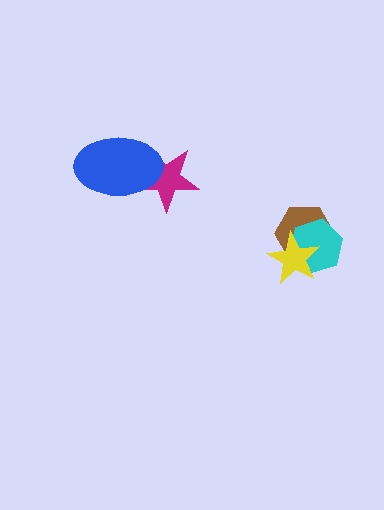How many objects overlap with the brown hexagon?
2 objects overlap with the brown hexagon.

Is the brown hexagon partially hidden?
Yes, it is partially covered by another shape.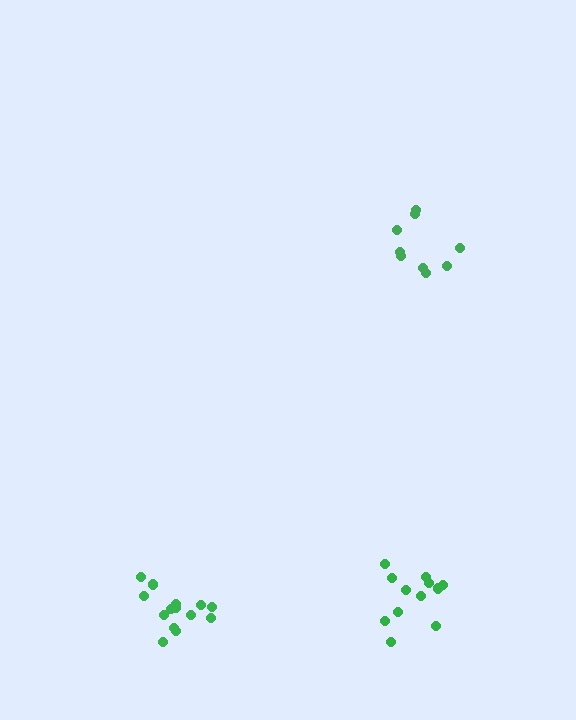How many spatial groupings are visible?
There are 3 spatial groupings.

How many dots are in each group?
Group 1: 9 dots, Group 2: 15 dots, Group 3: 12 dots (36 total).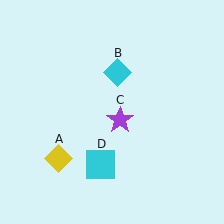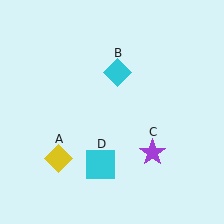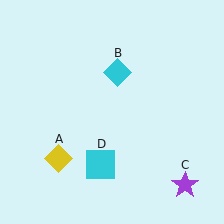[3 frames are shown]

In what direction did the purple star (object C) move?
The purple star (object C) moved down and to the right.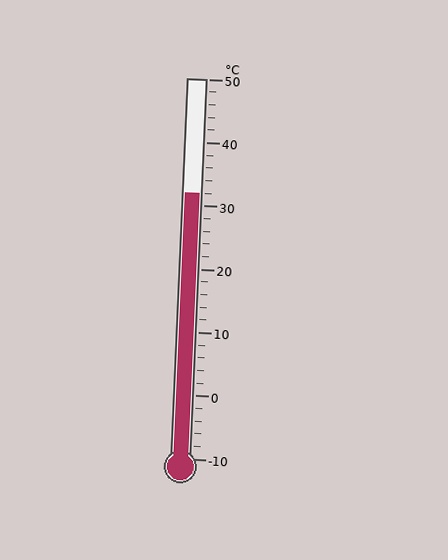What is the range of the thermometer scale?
The thermometer scale ranges from -10°C to 50°C.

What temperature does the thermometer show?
The thermometer shows approximately 32°C.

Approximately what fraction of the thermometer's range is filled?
The thermometer is filled to approximately 70% of its range.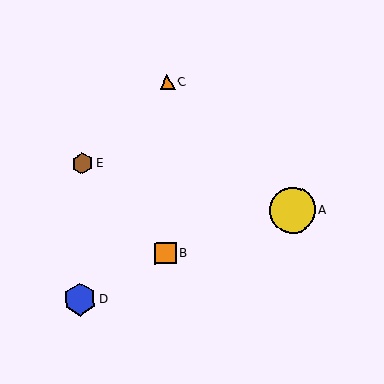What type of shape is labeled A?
Shape A is a yellow circle.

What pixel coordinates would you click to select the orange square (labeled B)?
Click at (165, 253) to select the orange square B.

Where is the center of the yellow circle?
The center of the yellow circle is at (293, 210).